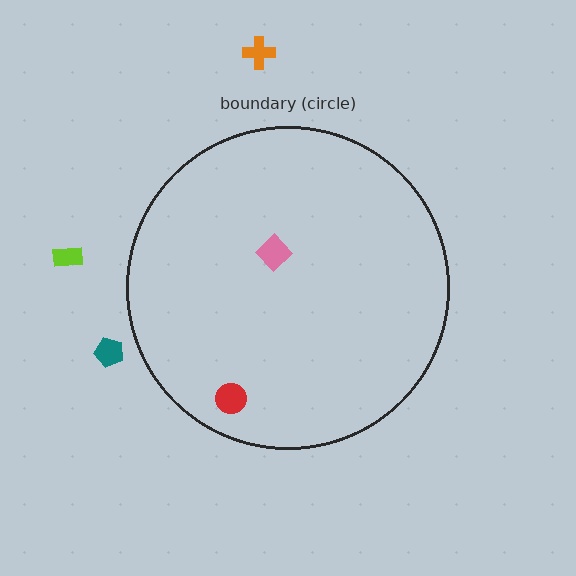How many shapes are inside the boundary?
2 inside, 3 outside.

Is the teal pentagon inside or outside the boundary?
Outside.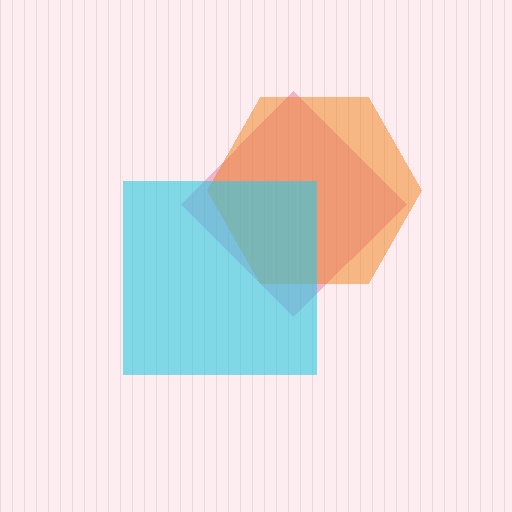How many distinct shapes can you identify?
There are 3 distinct shapes: a pink diamond, an orange hexagon, a cyan square.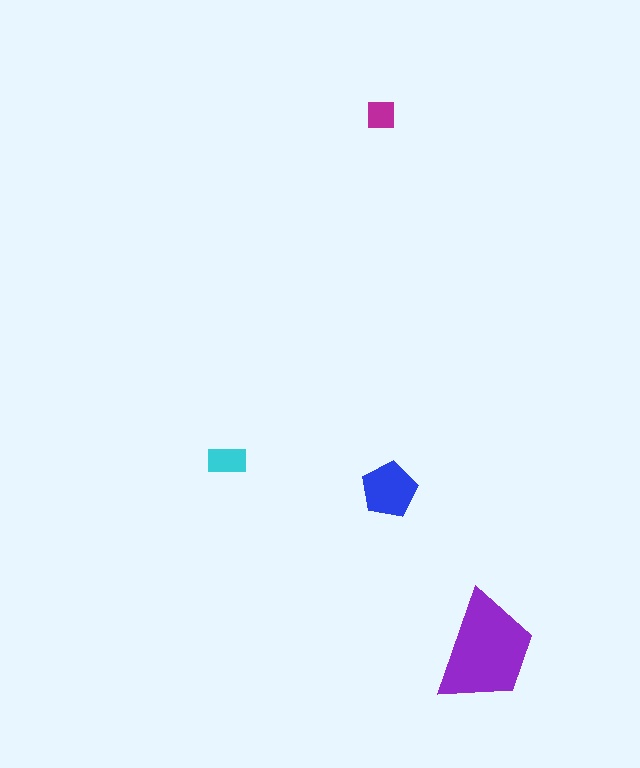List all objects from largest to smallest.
The purple trapezoid, the blue pentagon, the cyan rectangle, the magenta square.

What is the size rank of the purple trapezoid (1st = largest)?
1st.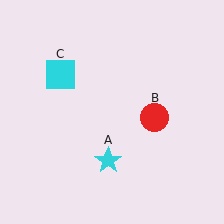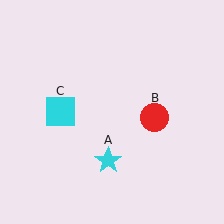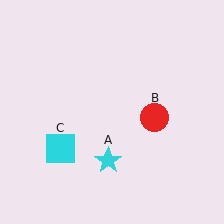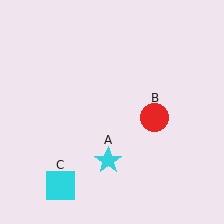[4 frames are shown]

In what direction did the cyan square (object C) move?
The cyan square (object C) moved down.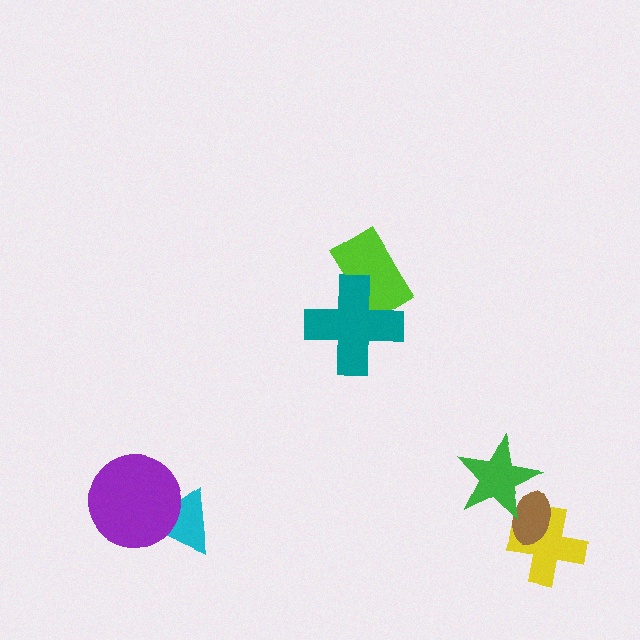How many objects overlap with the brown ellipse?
2 objects overlap with the brown ellipse.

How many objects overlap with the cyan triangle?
1 object overlaps with the cyan triangle.